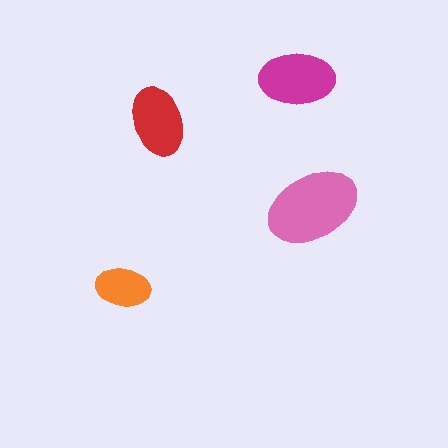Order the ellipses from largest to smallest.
the pink one, the magenta one, the red one, the orange one.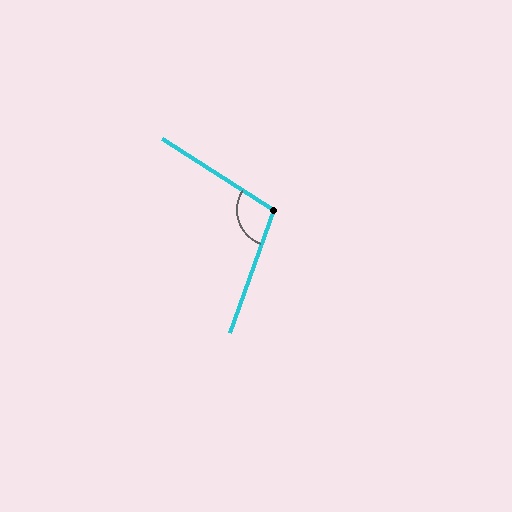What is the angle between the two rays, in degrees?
Approximately 103 degrees.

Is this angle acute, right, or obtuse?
It is obtuse.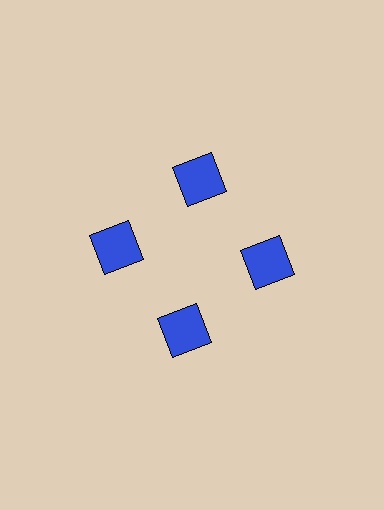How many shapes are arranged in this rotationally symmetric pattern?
There are 4 shapes, arranged in 4 groups of 1.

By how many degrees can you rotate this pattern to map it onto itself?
The pattern maps onto itself every 90 degrees of rotation.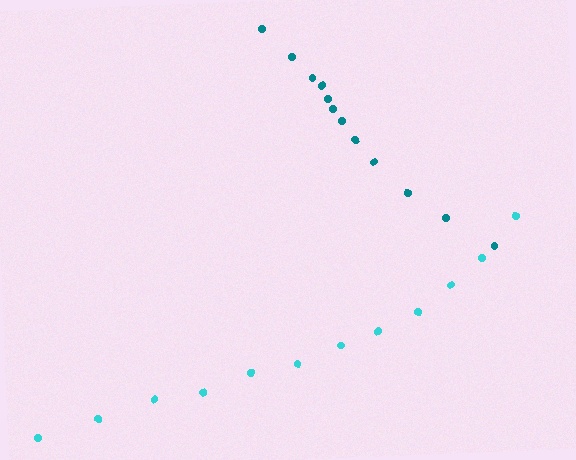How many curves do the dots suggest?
There are 2 distinct paths.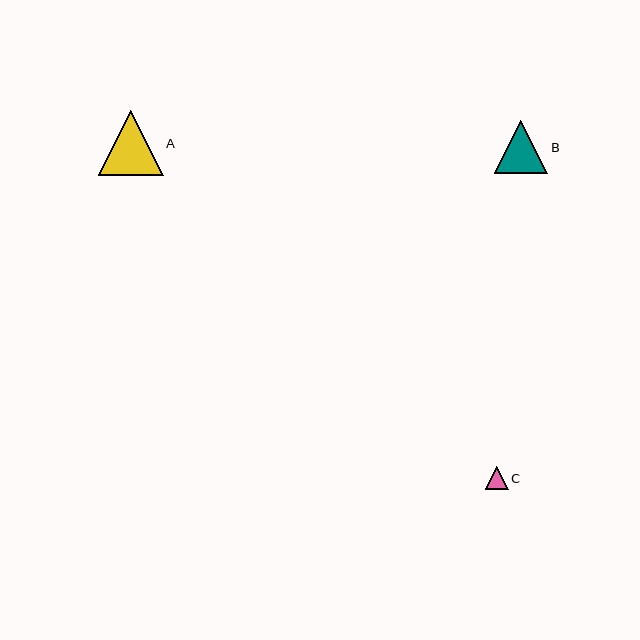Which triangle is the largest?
Triangle A is the largest with a size of approximately 64 pixels.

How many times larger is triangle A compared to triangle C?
Triangle A is approximately 2.8 times the size of triangle C.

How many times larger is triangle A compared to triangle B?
Triangle A is approximately 1.2 times the size of triangle B.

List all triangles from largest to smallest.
From largest to smallest: A, B, C.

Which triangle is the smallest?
Triangle C is the smallest with a size of approximately 23 pixels.